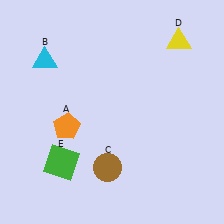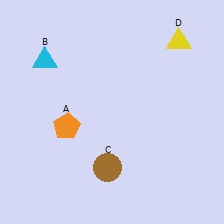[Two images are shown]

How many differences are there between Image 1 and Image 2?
There is 1 difference between the two images.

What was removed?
The green square (E) was removed in Image 2.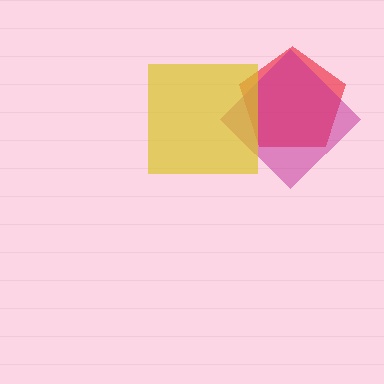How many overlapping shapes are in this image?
There are 3 overlapping shapes in the image.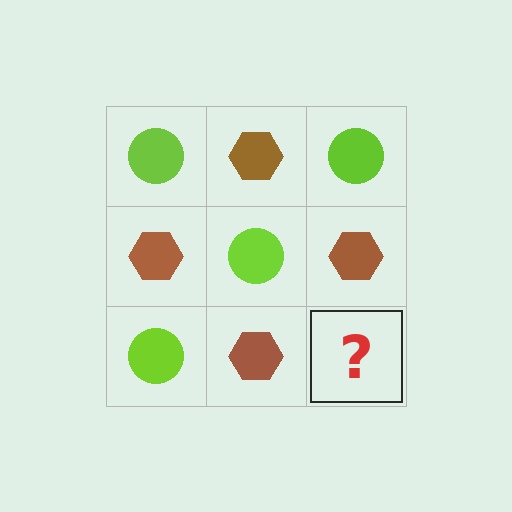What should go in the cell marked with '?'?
The missing cell should contain a lime circle.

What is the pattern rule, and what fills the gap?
The rule is that it alternates lime circle and brown hexagon in a checkerboard pattern. The gap should be filled with a lime circle.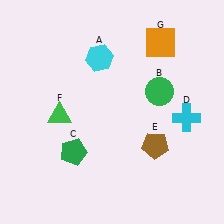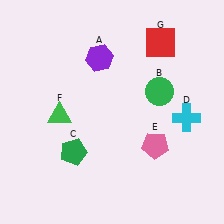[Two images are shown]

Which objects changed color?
A changed from cyan to purple. E changed from brown to pink. G changed from orange to red.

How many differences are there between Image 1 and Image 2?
There are 3 differences between the two images.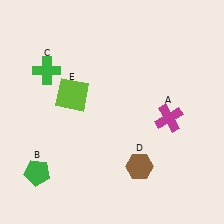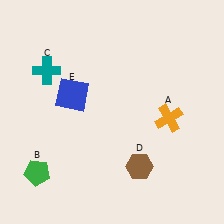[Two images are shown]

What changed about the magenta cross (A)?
In Image 1, A is magenta. In Image 2, it changed to orange.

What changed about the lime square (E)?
In Image 1, E is lime. In Image 2, it changed to blue.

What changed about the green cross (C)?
In Image 1, C is green. In Image 2, it changed to teal.